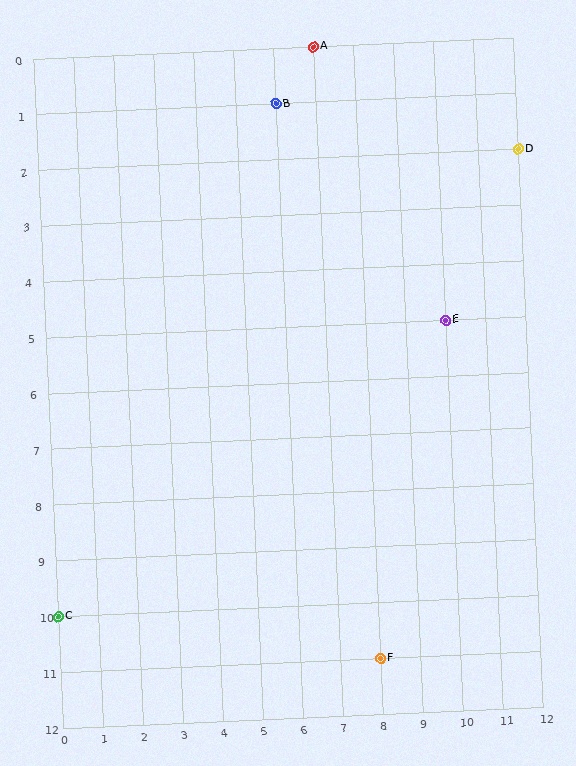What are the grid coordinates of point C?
Point C is at grid coordinates (0, 10).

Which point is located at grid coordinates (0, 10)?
Point C is at (0, 10).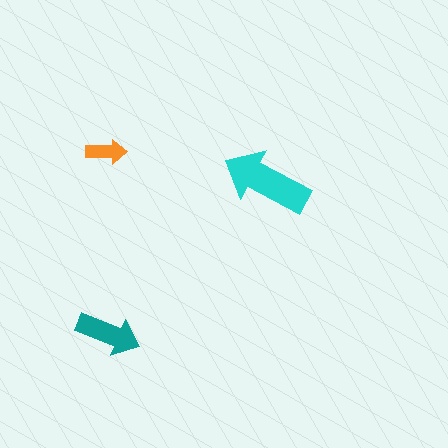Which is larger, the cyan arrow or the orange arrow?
The cyan one.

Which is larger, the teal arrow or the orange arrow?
The teal one.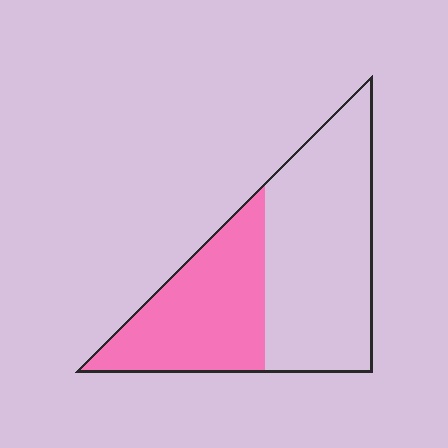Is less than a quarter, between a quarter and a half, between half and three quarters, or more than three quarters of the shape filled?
Between a quarter and a half.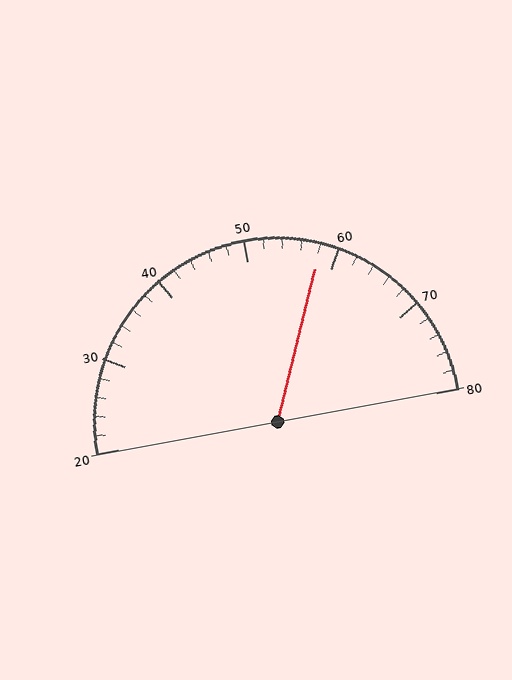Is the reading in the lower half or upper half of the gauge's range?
The reading is in the upper half of the range (20 to 80).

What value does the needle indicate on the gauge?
The needle indicates approximately 58.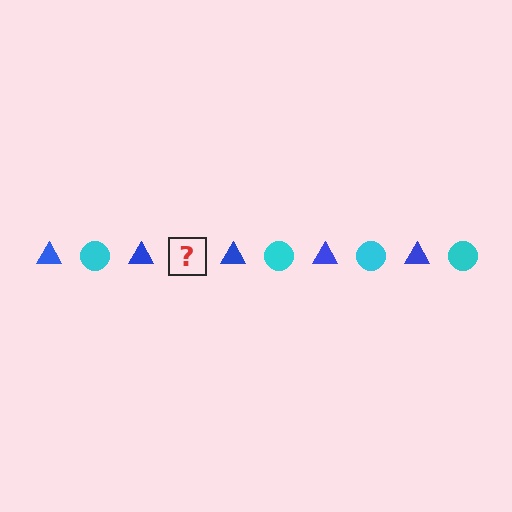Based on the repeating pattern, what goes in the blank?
The blank should be a cyan circle.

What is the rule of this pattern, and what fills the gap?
The rule is that the pattern alternates between blue triangle and cyan circle. The gap should be filled with a cyan circle.